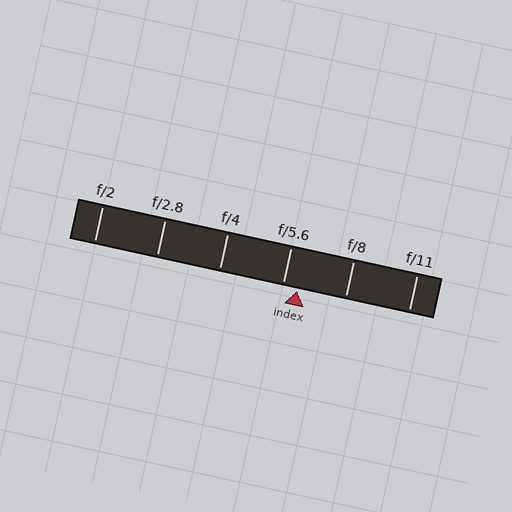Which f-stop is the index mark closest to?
The index mark is closest to f/5.6.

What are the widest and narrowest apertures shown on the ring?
The widest aperture shown is f/2 and the narrowest is f/11.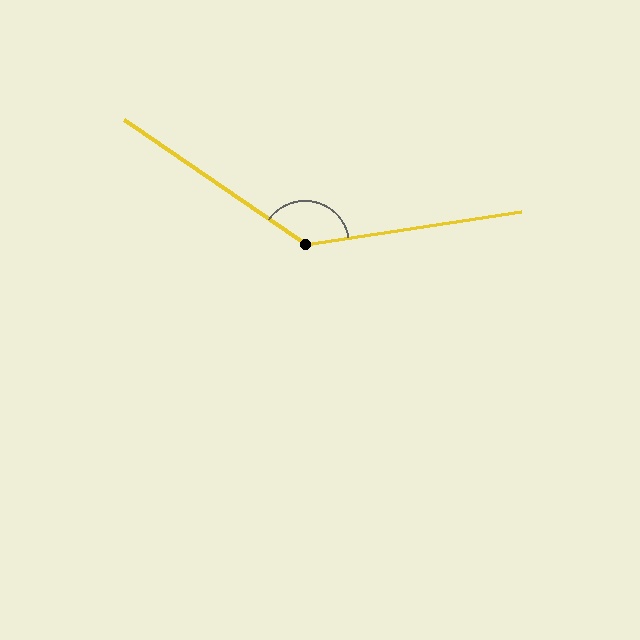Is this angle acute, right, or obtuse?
It is obtuse.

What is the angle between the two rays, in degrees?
Approximately 137 degrees.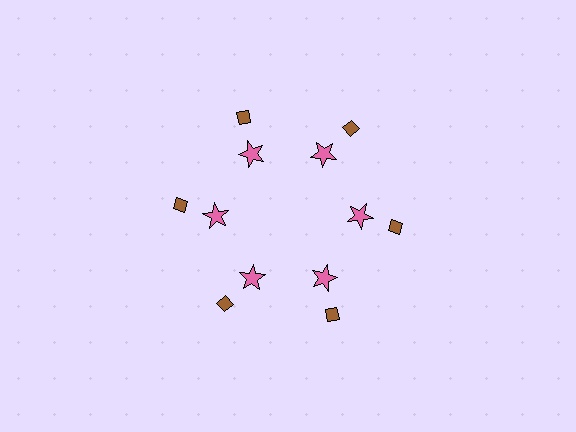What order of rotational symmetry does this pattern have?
This pattern has 6-fold rotational symmetry.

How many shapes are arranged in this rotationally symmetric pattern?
There are 12 shapes, arranged in 6 groups of 2.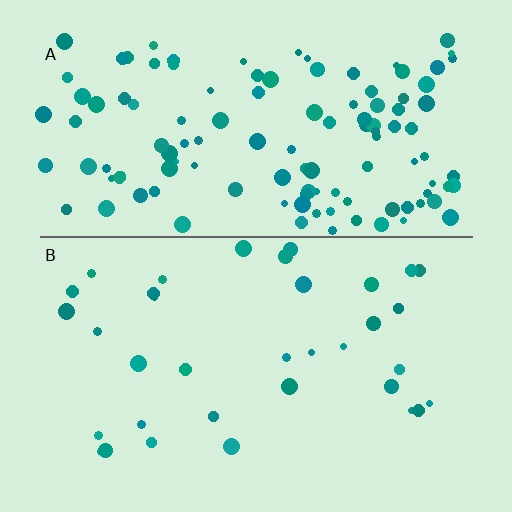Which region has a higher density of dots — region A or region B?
A (the top).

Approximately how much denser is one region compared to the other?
Approximately 3.5× — region A over region B.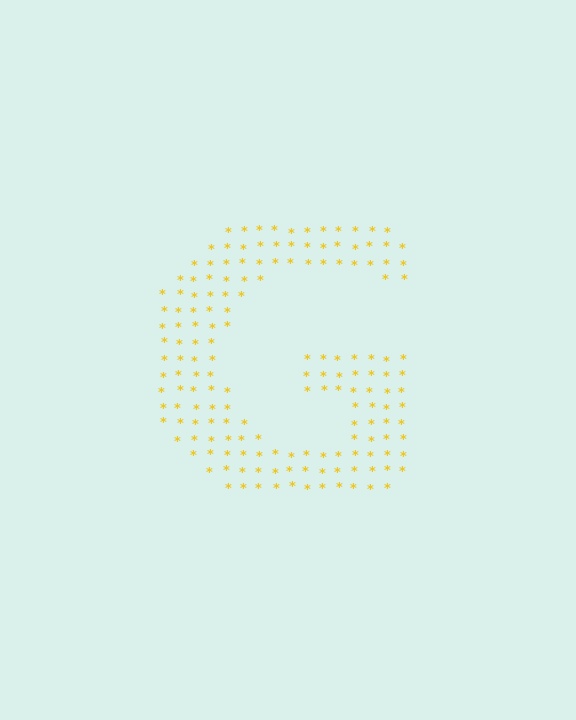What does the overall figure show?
The overall figure shows the letter G.